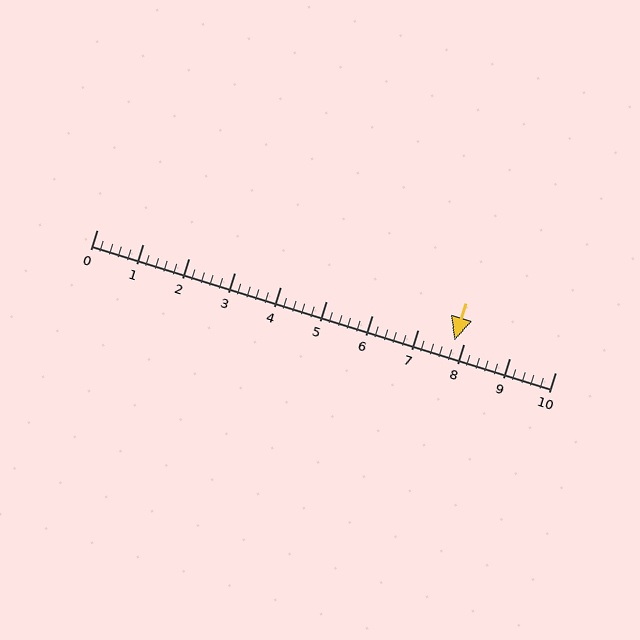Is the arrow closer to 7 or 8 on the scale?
The arrow is closer to 8.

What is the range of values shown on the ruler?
The ruler shows values from 0 to 10.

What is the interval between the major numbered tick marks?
The major tick marks are spaced 1 units apart.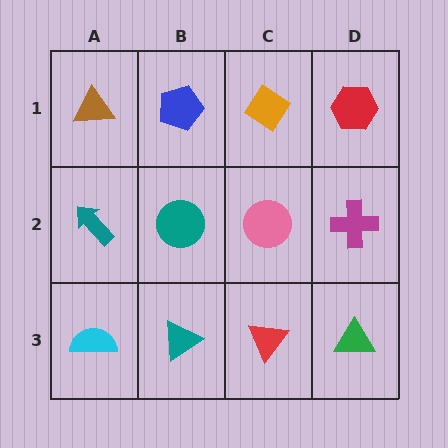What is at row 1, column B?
A blue pentagon.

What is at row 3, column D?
A green triangle.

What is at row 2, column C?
A pink circle.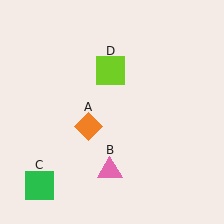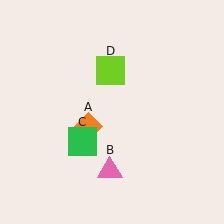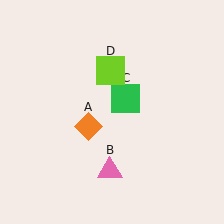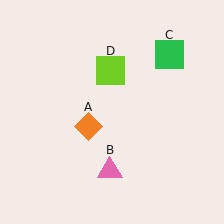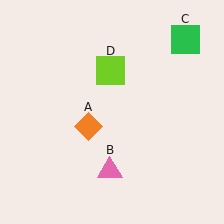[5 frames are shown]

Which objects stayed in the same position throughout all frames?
Orange diamond (object A) and pink triangle (object B) and lime square (object D) remained stationary.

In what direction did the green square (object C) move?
The green square (object C) moved up and to the right.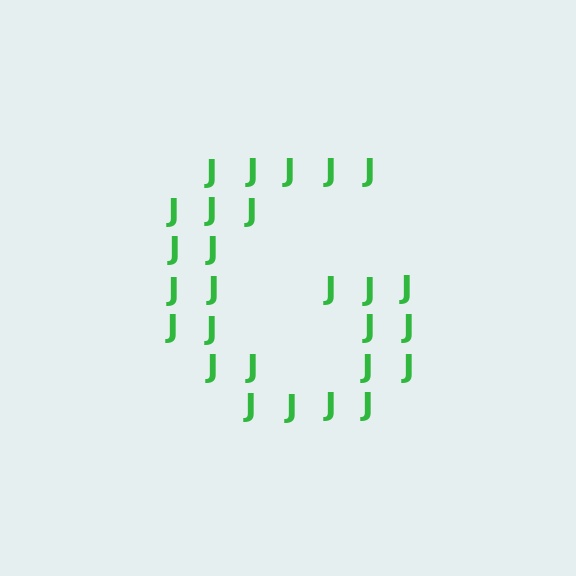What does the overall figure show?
The overall figure shows the letter G.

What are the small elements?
The small elements are letter J's.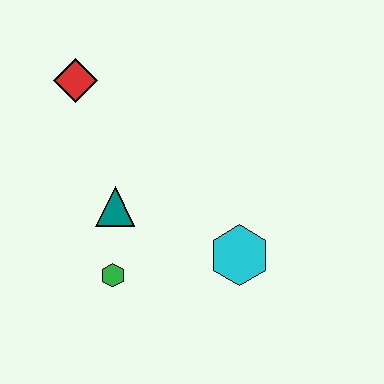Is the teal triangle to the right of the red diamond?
Yes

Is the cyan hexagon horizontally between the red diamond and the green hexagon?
No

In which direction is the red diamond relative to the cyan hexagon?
The red diamond is above the cyan hexagon.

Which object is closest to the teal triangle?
The green hexagon is closest to the teal triangle.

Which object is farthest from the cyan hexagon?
The red diamond is farthest from the cyan hexagon.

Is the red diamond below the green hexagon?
No